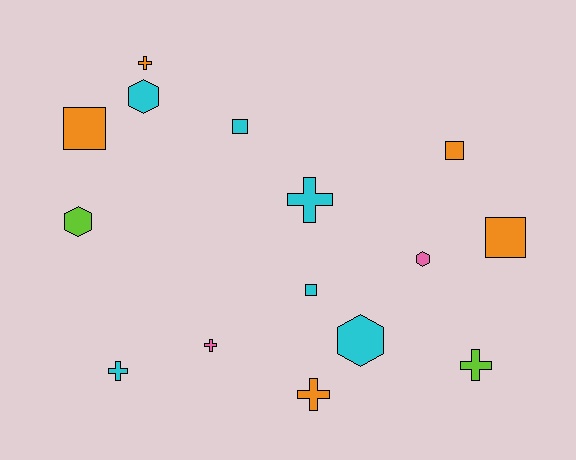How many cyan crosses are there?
There are 2 cyan crosses.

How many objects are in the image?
There are 15 objects.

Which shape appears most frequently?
Cross, with 6 objects.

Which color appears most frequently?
Cyan, with 6 objects.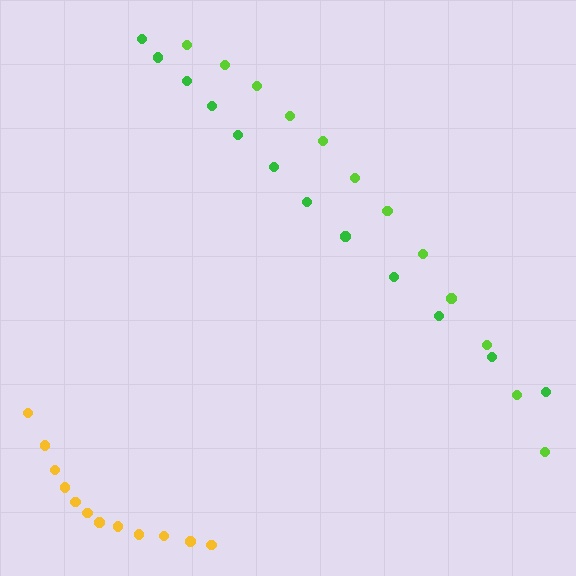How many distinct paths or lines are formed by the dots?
There are 3 distinct paths.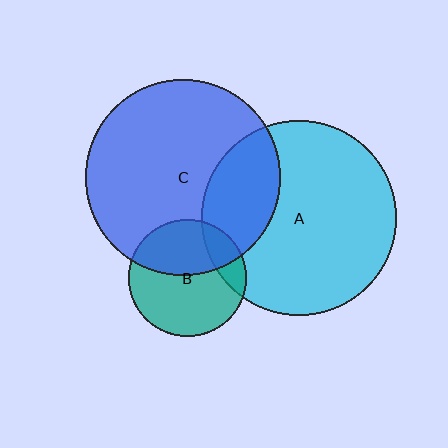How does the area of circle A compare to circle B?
Approximately 2.8 times.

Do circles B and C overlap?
Yes.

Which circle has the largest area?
Circle C (blue).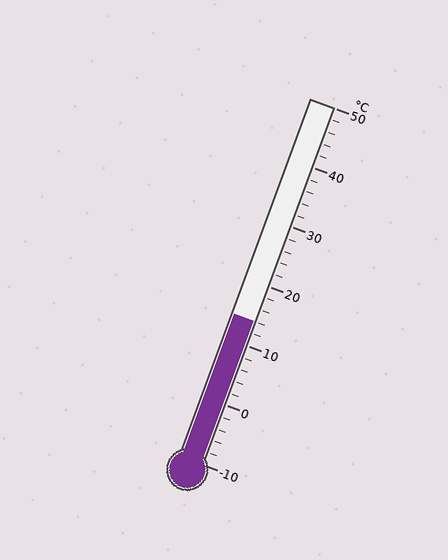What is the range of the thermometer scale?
The thermometer scale ranges from -10°C to 50°C.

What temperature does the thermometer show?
The thermometer shows approximately 14°C.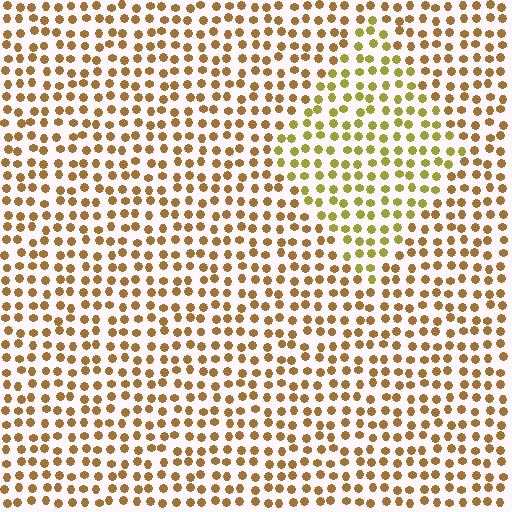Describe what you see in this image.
The image is filled with small brown elements in a uniform arrangement. A diamond-shaped region is visible where the elements are tinted to a slightly different hue, forming a subtle color boundary.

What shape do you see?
I see a diamond.